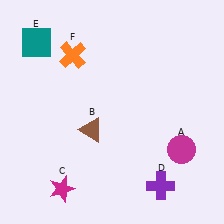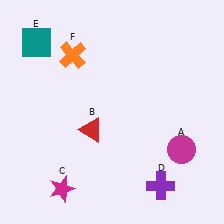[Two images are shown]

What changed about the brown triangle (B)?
In Image 1, B is brown. In Image 2, it changed to red.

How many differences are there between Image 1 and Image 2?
There is 1 difference between the two images.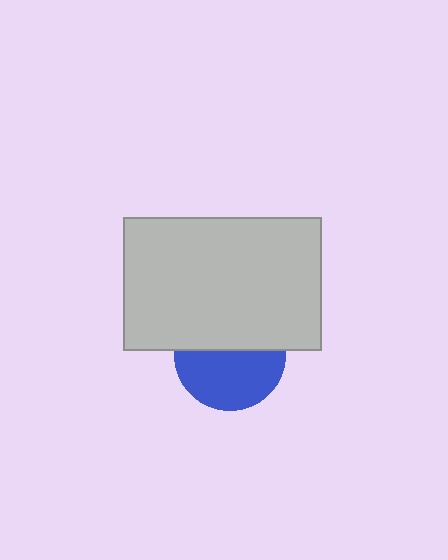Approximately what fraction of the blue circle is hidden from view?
Roughly 46% of the blue circle is hidden behind the light gray rectangle.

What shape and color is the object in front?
The object in front is a light gray rectangle.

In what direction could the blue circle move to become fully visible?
The blue circle could move down. That would shift it out from behind the light gray rectangle entirely.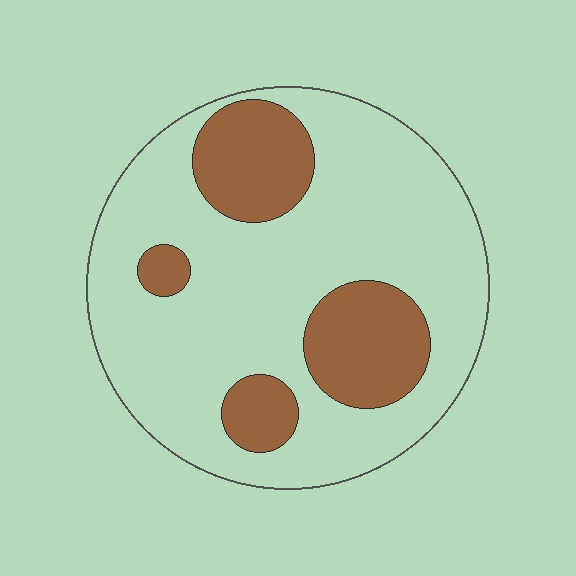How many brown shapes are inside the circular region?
4.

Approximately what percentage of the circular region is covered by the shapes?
Approximately 25%.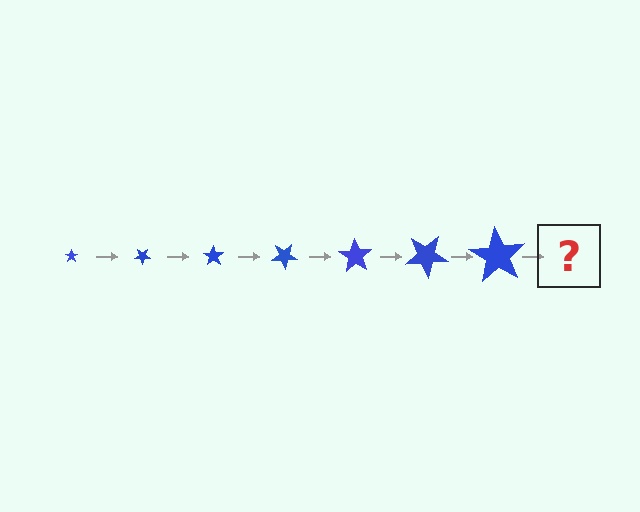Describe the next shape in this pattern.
It should be a star, larger than the previous one and rotated 245 degrees from the start.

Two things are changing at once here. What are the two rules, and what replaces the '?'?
The two rules are that the star grows larger each step and it rotates 35 degrees each step. The '?' should be a star, larger than the previous one and rotated 245 degrees from the start.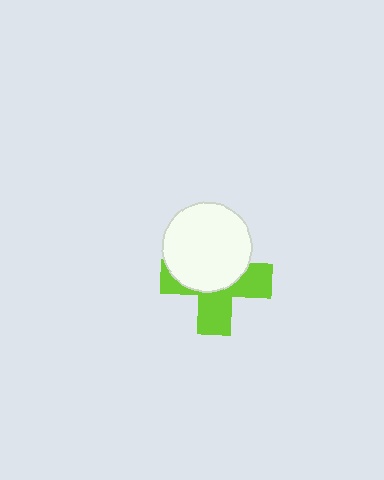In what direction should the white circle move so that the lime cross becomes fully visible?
The white circle should move up. That is the shortest direction to clear the overlap and leave the lime cross fully visible.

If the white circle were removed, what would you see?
You would see the complete lime cross.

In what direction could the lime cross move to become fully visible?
The lime cross could move down. That would shift it out from behind the white circle entirely.